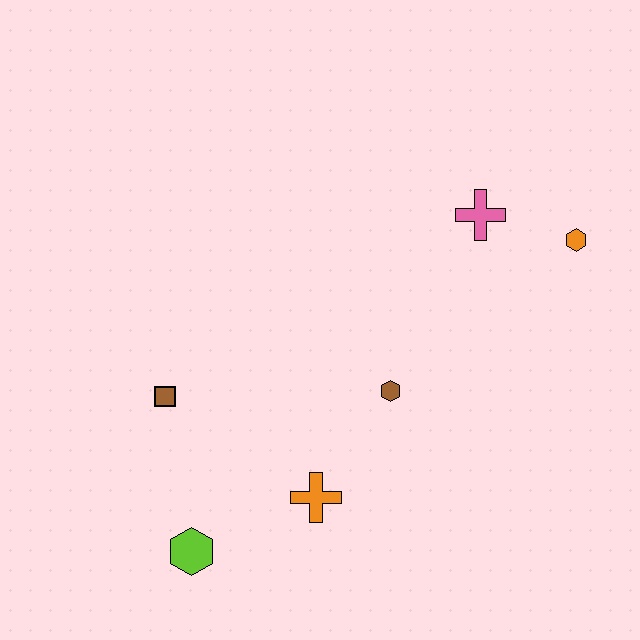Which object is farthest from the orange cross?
The orange hexagon is farthest from the orange cross.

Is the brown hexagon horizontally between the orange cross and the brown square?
No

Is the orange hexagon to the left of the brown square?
No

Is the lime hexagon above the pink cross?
No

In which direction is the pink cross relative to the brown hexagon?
The pink cross is above the brown hexagon.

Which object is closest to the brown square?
The lime hexagon is closest to the brown square.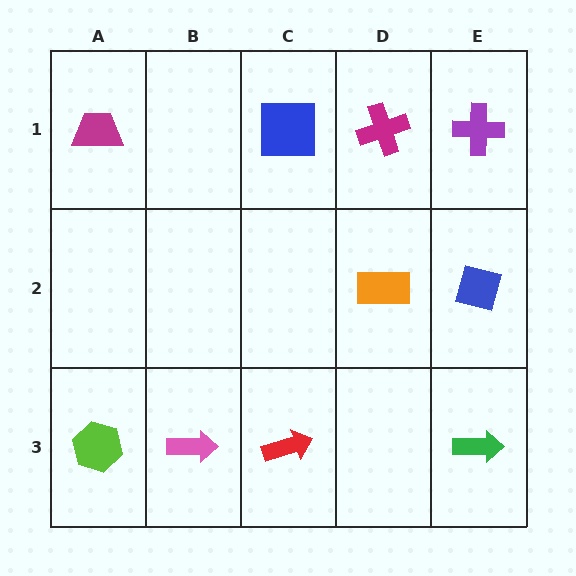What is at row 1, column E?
A purple cross.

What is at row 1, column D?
A magenta cross.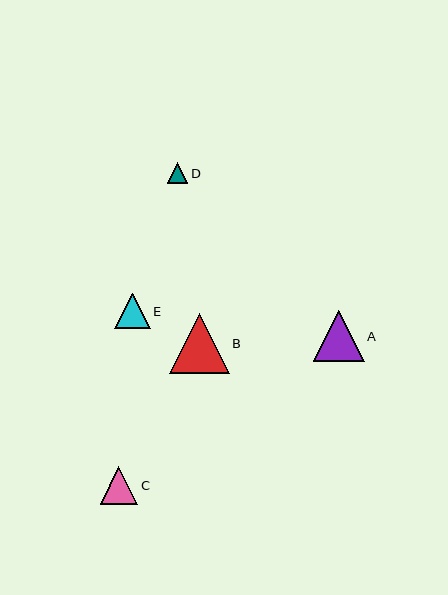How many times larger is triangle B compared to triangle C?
Triangle B is approximately 1.6 times the size of triangle C.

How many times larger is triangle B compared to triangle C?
Triangle B is approximately 1.6 times the size of triangle C.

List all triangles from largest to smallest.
From largest to smallest: B, A, C, E, D.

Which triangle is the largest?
Triangle B is the largest with a size of approximately 60 pixels.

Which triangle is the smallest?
Triangle D is the smallest with a size of approximately 21 pixels.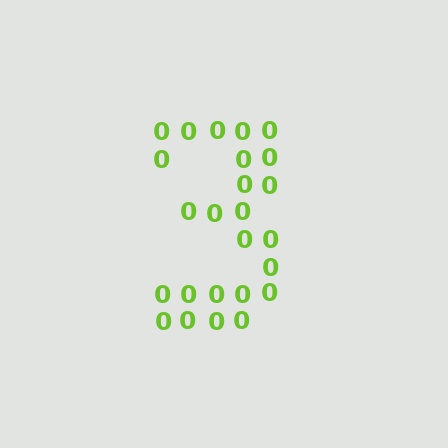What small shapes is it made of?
It is made of small digit 0's.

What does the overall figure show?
The overall figure shows the digit 3.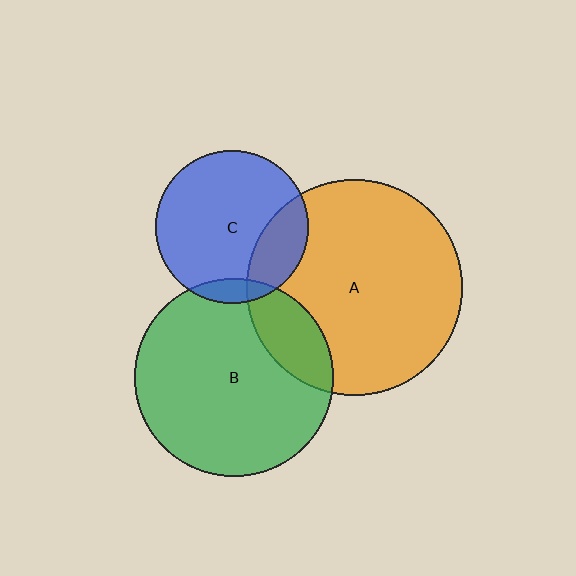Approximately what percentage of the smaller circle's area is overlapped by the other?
Approximately 20%.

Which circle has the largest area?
Circle A (orange).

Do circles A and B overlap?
Yes.